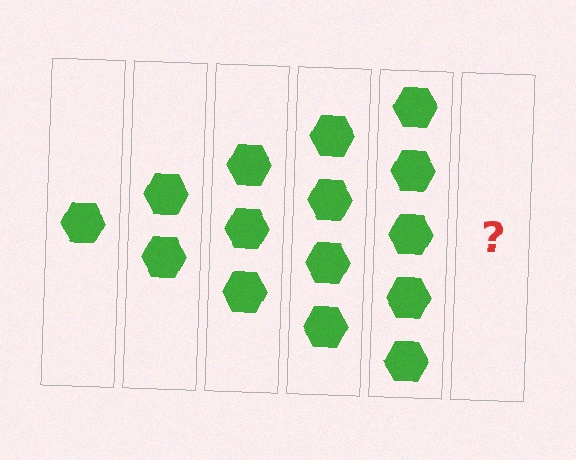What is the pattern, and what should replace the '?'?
The pattern is that each step adds one more hexagon. The '?' should be 6 hexagons.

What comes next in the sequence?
The next element should be 6 hexagons.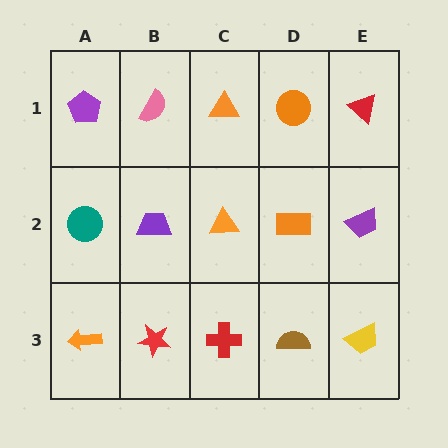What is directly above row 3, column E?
A purple trapezoid.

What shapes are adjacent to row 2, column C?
An orange triangle (row 1, column C), a red cross (row 3, column C), a purple trapezoid (row 2, column B), an orange rectangle (row 2, column D).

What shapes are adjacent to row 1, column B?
A purple trapezoid (row 2, column B), a purple pentagon (row 1, column A), an orange triangle (row 1, column C).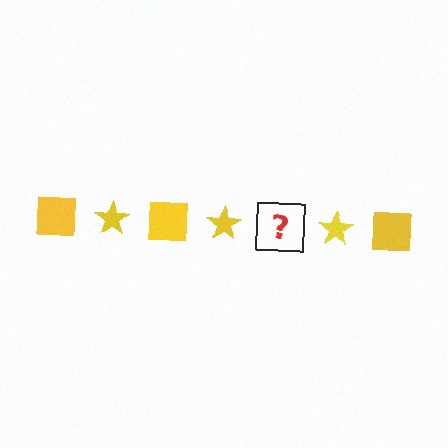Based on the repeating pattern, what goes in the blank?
The blank should be a yellow square.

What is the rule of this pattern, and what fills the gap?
The rule is that the pattern cycles through square, star shapes in yellow. The gap should be filled with a yellow square.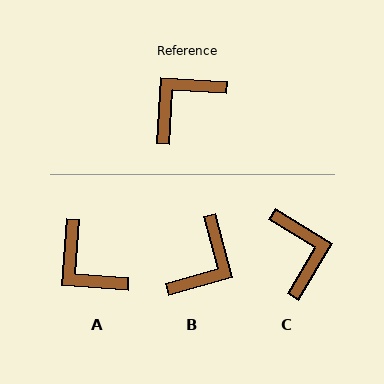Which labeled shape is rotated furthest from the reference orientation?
B, about 161 degrees away.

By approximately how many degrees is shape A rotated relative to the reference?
Approximately 89 degrees counter-clockwise.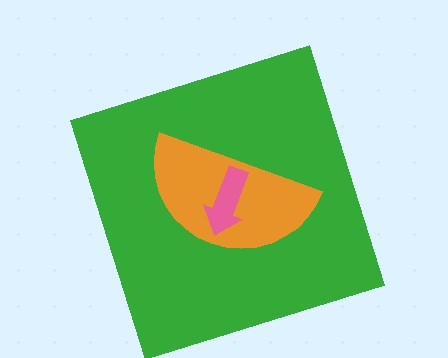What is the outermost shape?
The green square.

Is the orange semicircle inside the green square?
Yes.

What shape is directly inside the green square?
The orange semicircle.